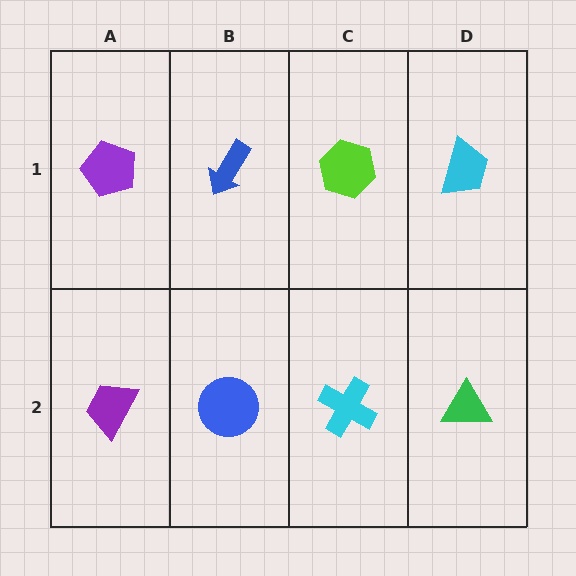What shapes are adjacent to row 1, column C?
A cyan cross (row 2, column C), a blue arrow (row 1, column B), a cyan trapezoid (row 1, column D).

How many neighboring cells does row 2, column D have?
2.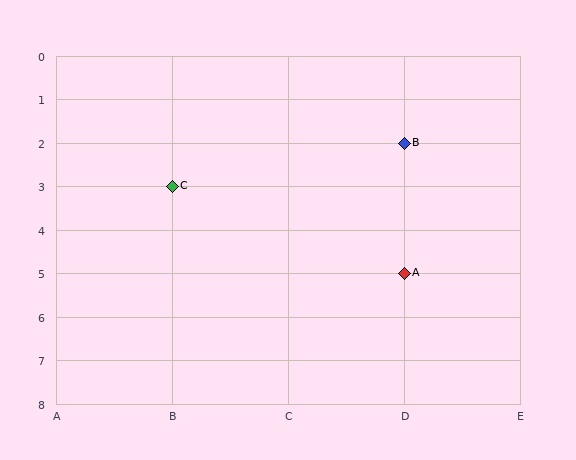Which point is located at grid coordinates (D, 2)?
Point B is at (D, 2).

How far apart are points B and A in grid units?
Points B and A are 3 rows apart.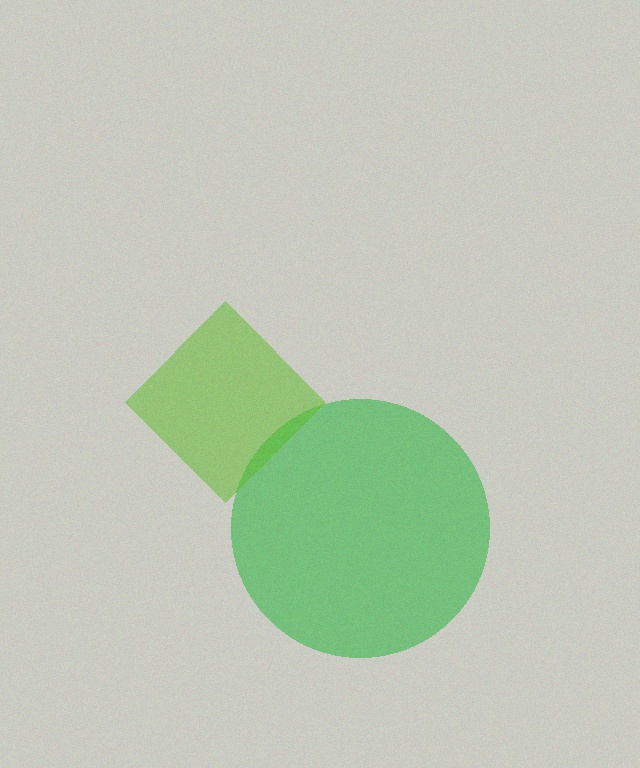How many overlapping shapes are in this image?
There are 2 overlapping shapes in the image.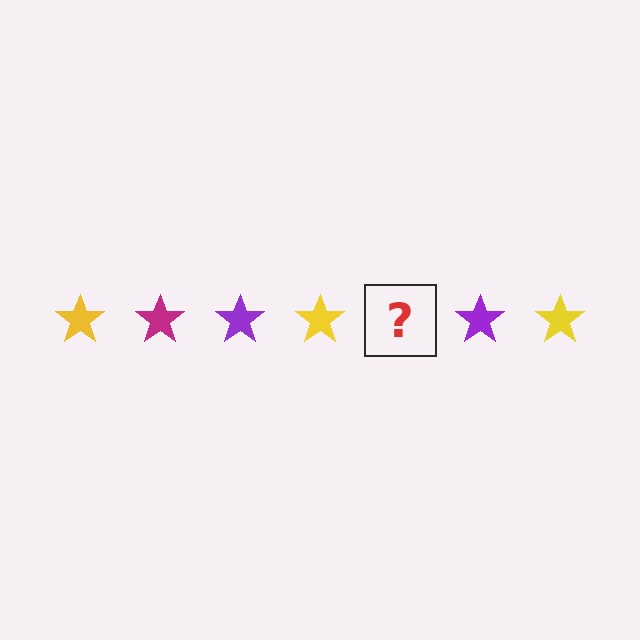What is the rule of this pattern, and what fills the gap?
The rule is that the pattern cycles through yellow, magenta, purple stars. The gap should be filled with a magenta star.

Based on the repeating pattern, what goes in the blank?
The blank should be a magenta star.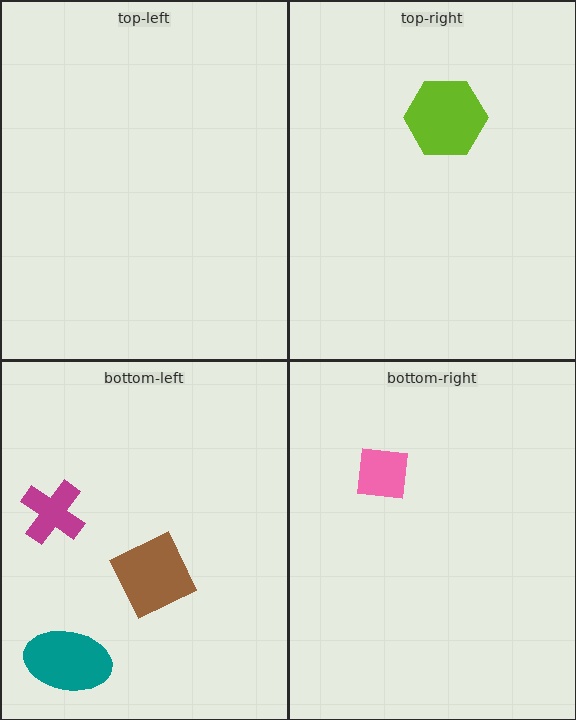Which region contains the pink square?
The bottom-right region.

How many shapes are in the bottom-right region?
1.